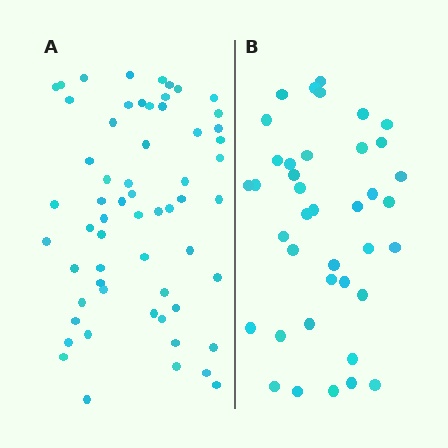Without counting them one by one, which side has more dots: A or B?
Region A (the left region) has more dots.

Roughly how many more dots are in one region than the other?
Region A has approximately 20 more dots than region B.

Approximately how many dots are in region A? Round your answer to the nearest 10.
About 60 dots.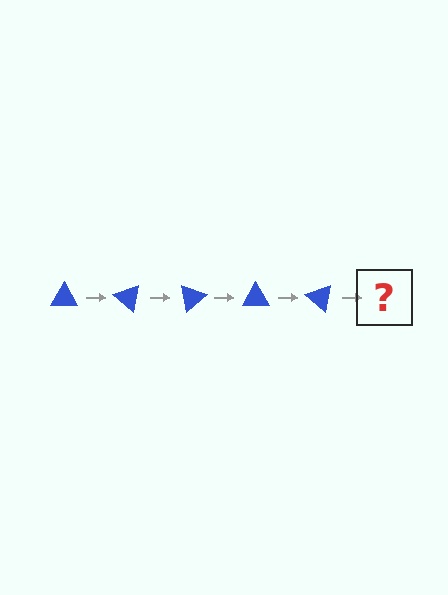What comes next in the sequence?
The next element should be a blue triangle rotated 200 degrees.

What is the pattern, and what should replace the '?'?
The pattern is that the triangle rotates 40 degrees each step. The '?' should be a blue triangle rotated 200 degrees.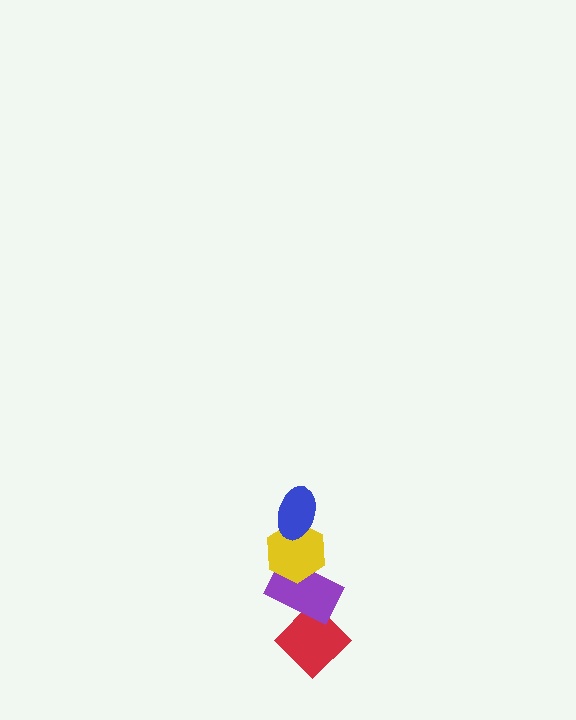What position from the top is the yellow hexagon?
The yellow hexagon is 2nd from the top.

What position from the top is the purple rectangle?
The purple rectangle is 3rd from the top.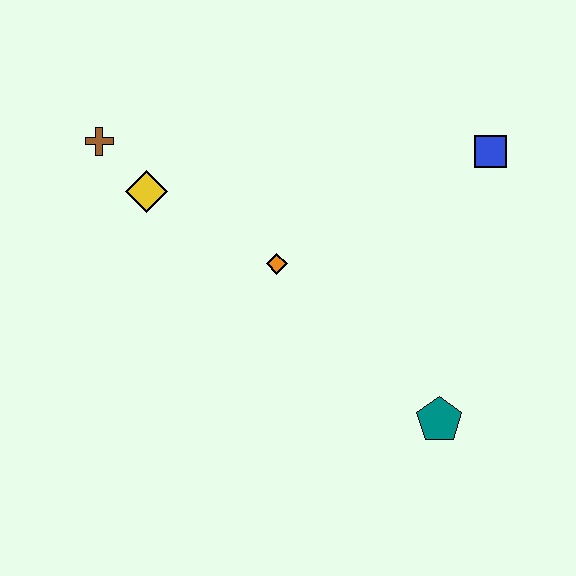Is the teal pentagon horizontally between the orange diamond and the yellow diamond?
No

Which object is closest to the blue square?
The orange diamond is closest to the blue square.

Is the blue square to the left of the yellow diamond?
No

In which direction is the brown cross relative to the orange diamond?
The brown cross is to the left of the orange diamond.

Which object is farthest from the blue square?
The brown cross is farthest from the blue square.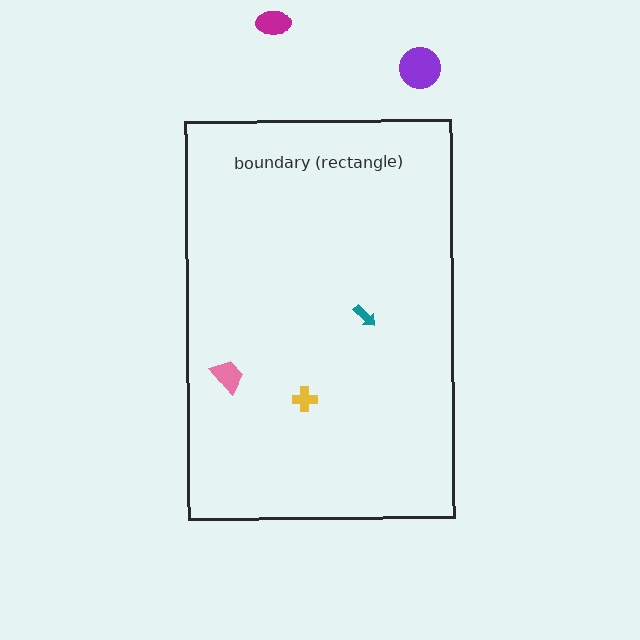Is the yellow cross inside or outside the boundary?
Inside.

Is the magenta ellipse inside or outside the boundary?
Outside.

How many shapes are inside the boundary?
3 inside, 2 outside.